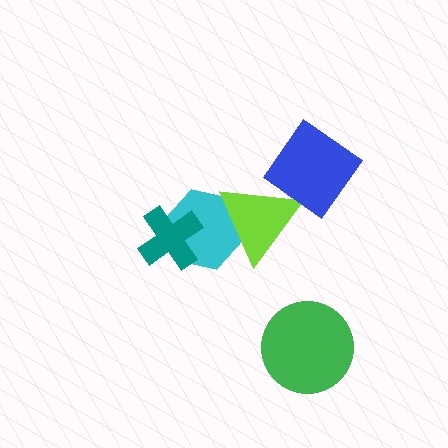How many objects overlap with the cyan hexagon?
2 objects overlap with the cyan hexagon.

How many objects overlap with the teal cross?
1 object overlaps with the teal cross.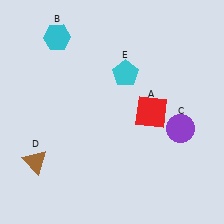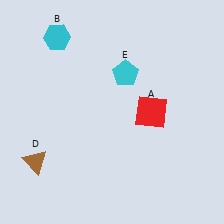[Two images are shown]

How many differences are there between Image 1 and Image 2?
There is 1 difference between the two images.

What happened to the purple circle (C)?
The purple circle (C) was removed in Image 2. It was in the bottom-right area of Image 1.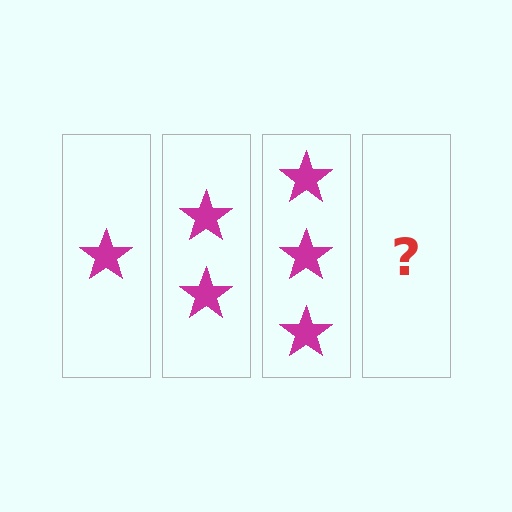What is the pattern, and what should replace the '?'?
The pattern is that each step adds one more star. The '?' should be 4 stars.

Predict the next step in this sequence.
The next step is 4 stars.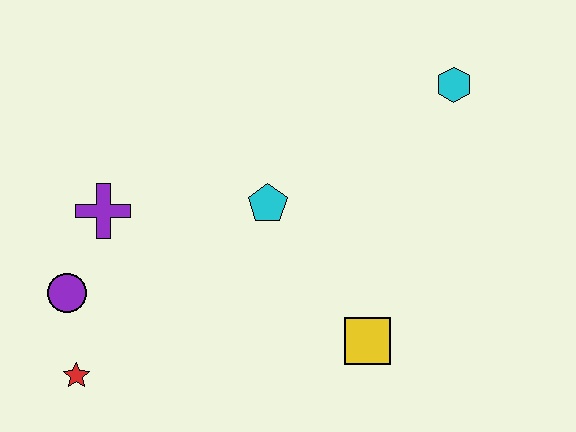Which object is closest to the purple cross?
The purple circle is closest to the purple cross.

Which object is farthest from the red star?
The cyan hexagon is farthest from the red star.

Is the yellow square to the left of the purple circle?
No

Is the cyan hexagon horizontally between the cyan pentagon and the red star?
No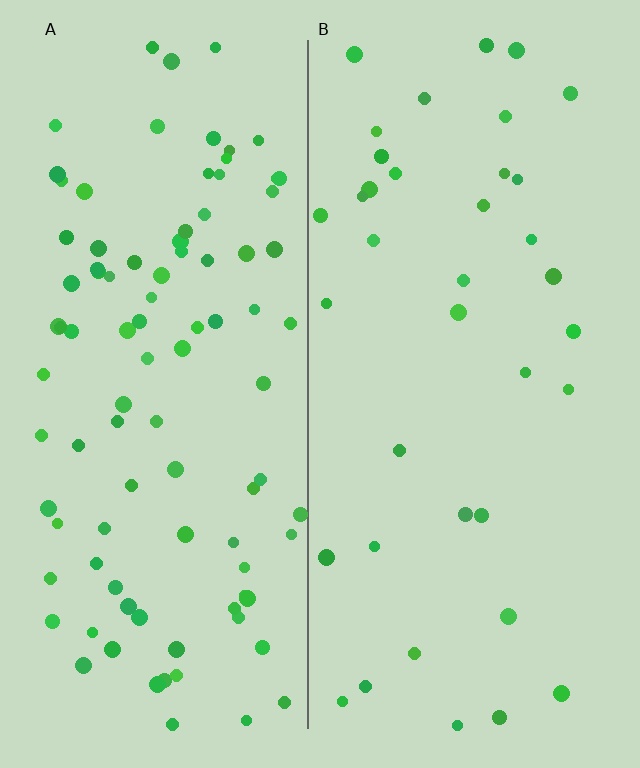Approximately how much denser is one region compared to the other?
Approximately 2.5× — region A over region B.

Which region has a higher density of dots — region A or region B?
A (the left).